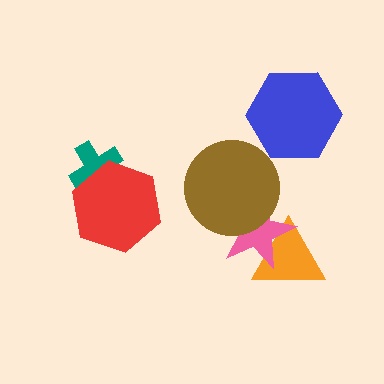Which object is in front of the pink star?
The brown circle is in front of the pink star.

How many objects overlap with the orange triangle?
1 object overlaps with the orange triangle.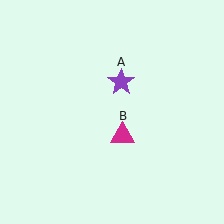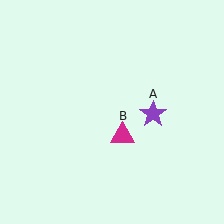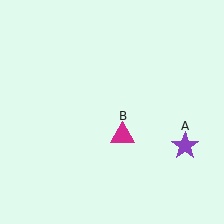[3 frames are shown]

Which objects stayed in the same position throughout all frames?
Magenta triangle (object B) remained stationary.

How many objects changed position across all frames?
1 object changed position: purple star (object A).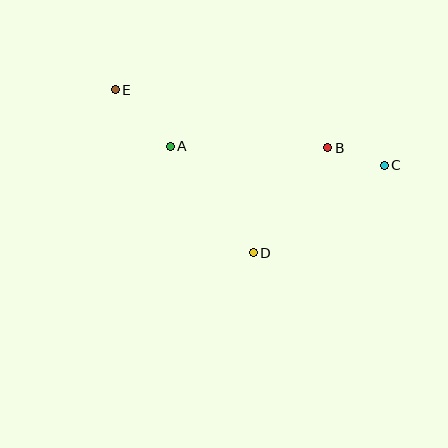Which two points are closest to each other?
Points B and C are closest to each other.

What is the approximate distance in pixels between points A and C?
The distance between A and C is approximately 215 pixels.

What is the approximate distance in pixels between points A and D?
The distance between A and D is approximately 135 pixels.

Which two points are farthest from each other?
Points C and E are farthest from each other.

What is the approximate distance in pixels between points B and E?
The distance between B and E is approximately 220 pixels.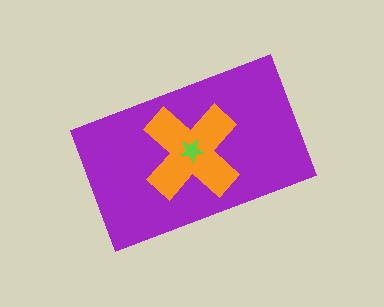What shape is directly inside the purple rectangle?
The orange cross.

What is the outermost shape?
The purple rectangle.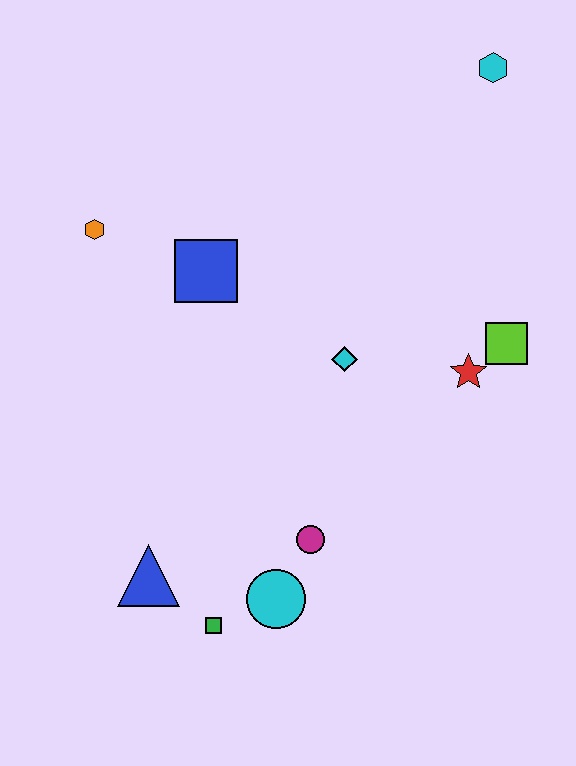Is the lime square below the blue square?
Yes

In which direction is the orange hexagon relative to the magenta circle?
The orange hexagon is above the magenta circle.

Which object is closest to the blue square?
The orange hexagon is closest to the blue square.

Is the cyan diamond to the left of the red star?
Yes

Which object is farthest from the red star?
The orange hexagon is farthest from the red star.